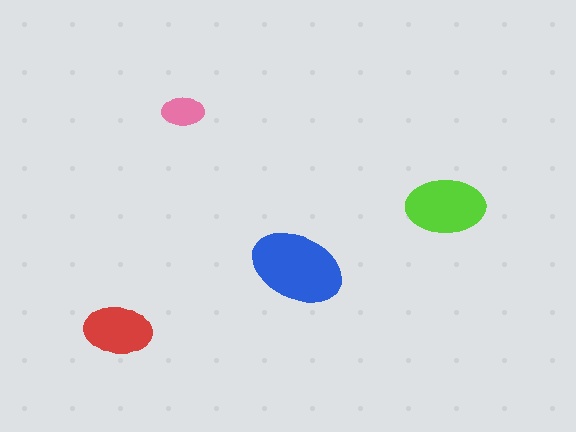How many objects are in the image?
There are 4 objects in the image.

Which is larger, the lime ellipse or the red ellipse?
The lime one.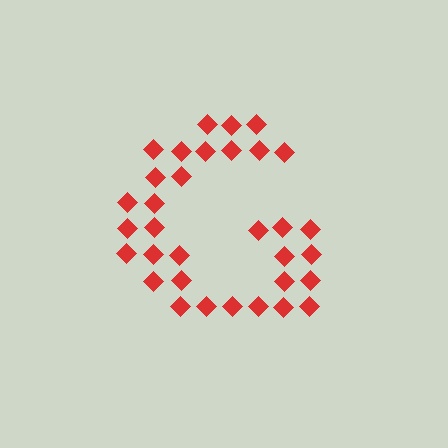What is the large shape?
The large shape is the letter G.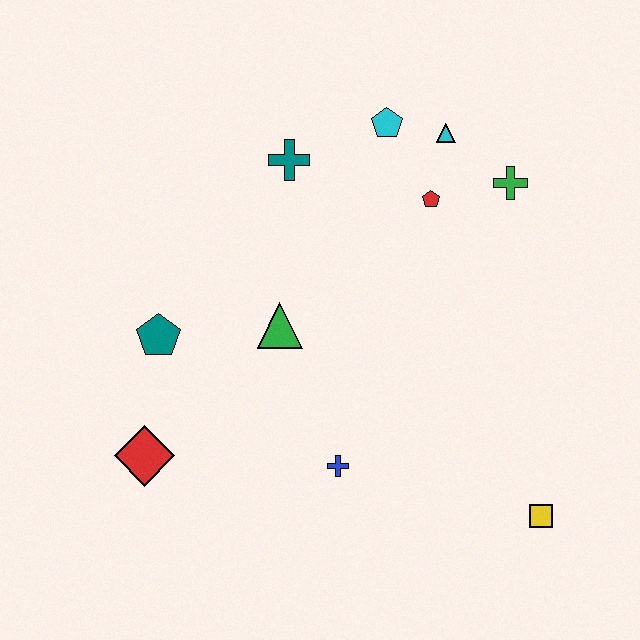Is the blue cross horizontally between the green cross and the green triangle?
Yes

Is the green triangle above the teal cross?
No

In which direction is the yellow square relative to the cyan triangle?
The yellow square is below the cyan triangle.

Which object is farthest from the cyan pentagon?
The yellow square is farthest from the cyan pentagon.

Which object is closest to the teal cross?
The cyan pentagon is closest to the teal cross.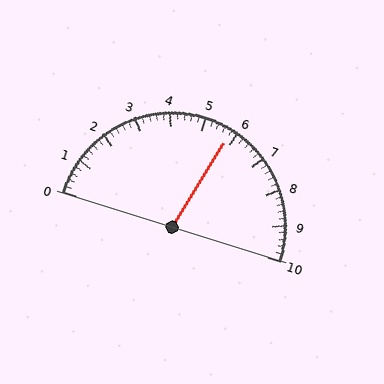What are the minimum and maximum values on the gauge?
The gauge ranges from 0 to 10.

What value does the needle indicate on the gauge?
The needle indicates approximately 5.8.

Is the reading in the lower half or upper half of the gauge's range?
The reading is in the upper half of the range (0 to 10).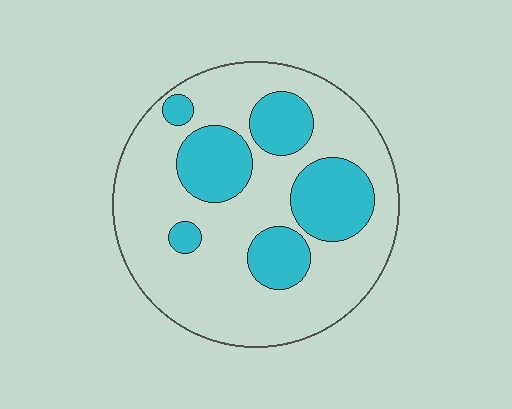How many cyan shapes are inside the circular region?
6.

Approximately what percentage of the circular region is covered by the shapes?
Approximately 30%.